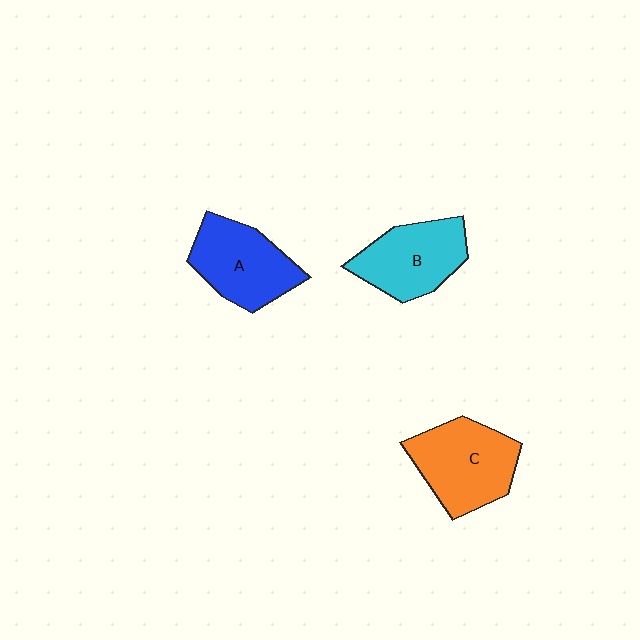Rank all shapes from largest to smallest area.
From largest to smallest: C (orange), A (blue), B (cyan).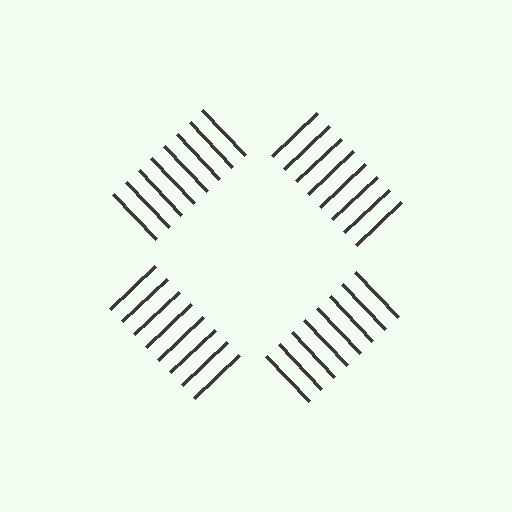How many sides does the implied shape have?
4 sides — the line-ends trace a square.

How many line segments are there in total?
32 — 8 along each of the 4 edges.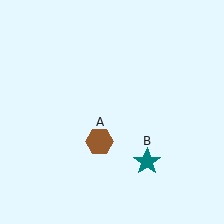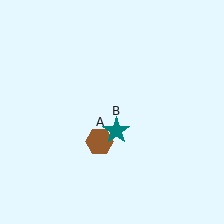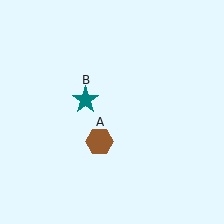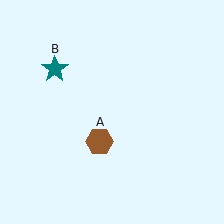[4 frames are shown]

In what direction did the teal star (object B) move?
The teal star (object B) moved up and to the left.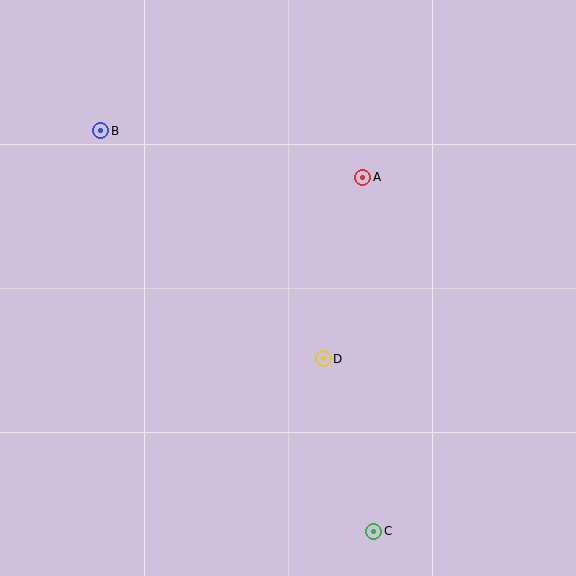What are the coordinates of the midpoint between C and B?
The midpoint between C and B is at (237, 331).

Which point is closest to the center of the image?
Point D at (323, 359) is closest to the center.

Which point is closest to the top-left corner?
Point B is closest to the top-left corner.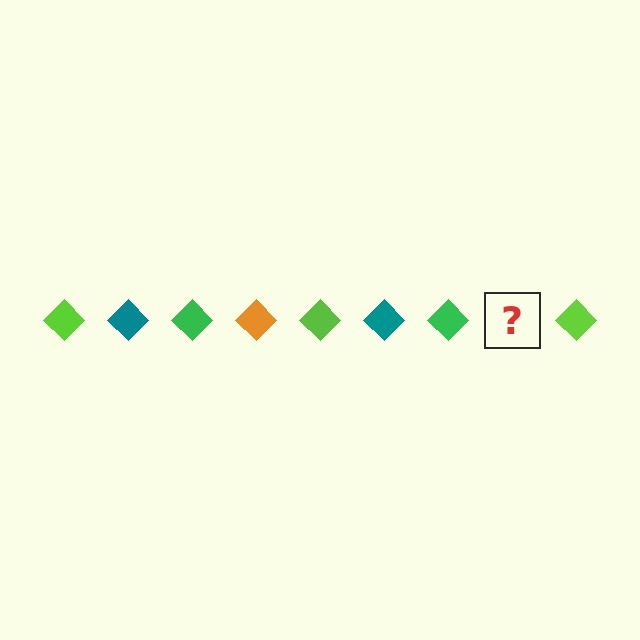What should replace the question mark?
The question mark should be replaced with an orange diamond.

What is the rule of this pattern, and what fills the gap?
The rule is that the pattern cycles through lime, teal, green, orange diamonds. The gap should be filled with an orange diamond.